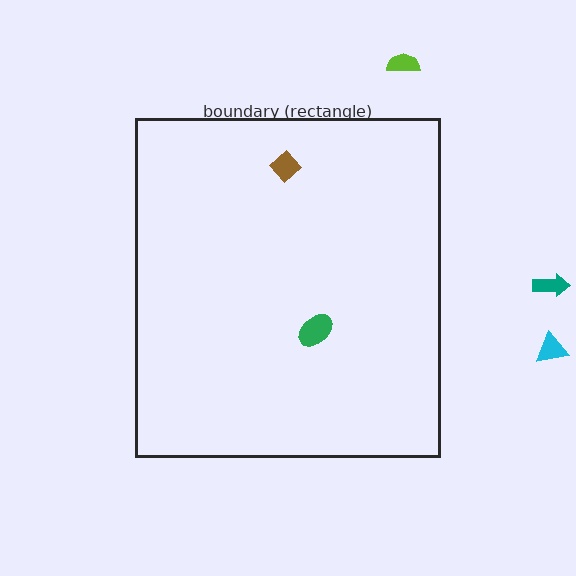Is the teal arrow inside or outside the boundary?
Outside.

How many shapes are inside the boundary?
2 inside, 3 outside.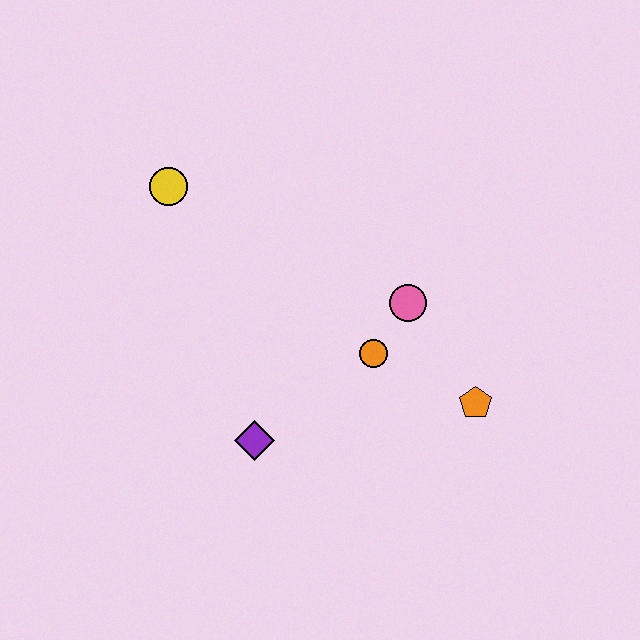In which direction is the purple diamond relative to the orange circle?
The purple diamond is to the left of the orange circle.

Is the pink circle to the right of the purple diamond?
Yes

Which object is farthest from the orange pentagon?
The yellow circle is farthest from the orange pentagon.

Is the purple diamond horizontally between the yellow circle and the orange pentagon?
Yes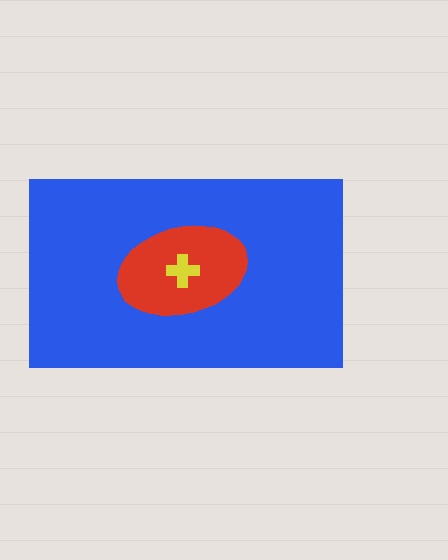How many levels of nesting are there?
3.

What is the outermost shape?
The blue rectangle.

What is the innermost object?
The yellow cross.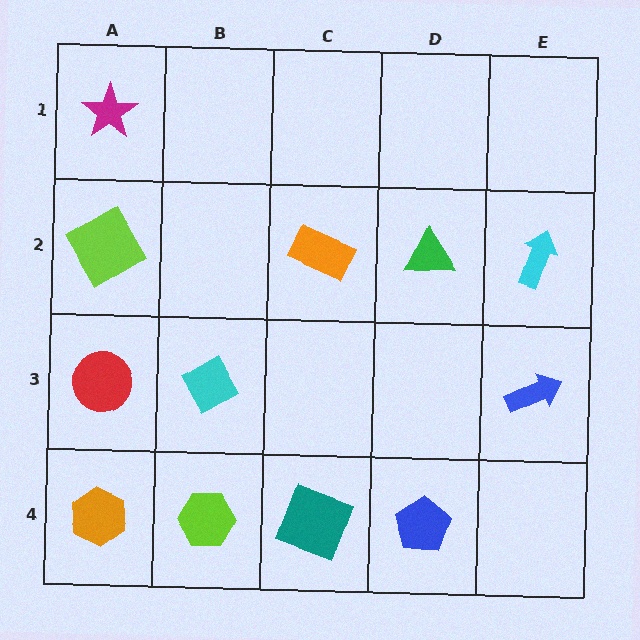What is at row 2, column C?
An orange rectangle.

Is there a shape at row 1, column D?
No, that cell is empty.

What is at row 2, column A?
A lime diamond.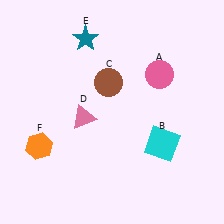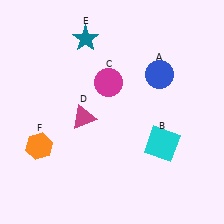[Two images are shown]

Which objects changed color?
A changed from pink to blue. C changed from brown to magenta. D changed from pink to magenta.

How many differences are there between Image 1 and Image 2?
There are 3 differences between the two images.